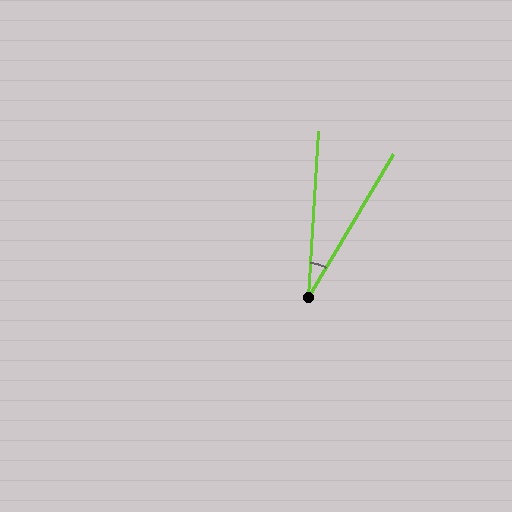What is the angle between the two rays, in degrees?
Approximately 27 degrees.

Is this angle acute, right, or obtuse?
It is acute.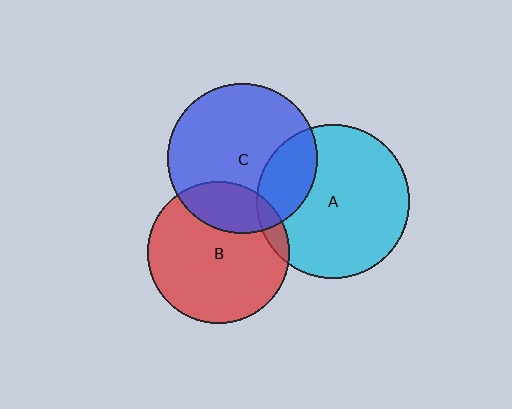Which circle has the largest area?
Circle A (cyan).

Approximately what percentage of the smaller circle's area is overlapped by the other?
Approximately 10%.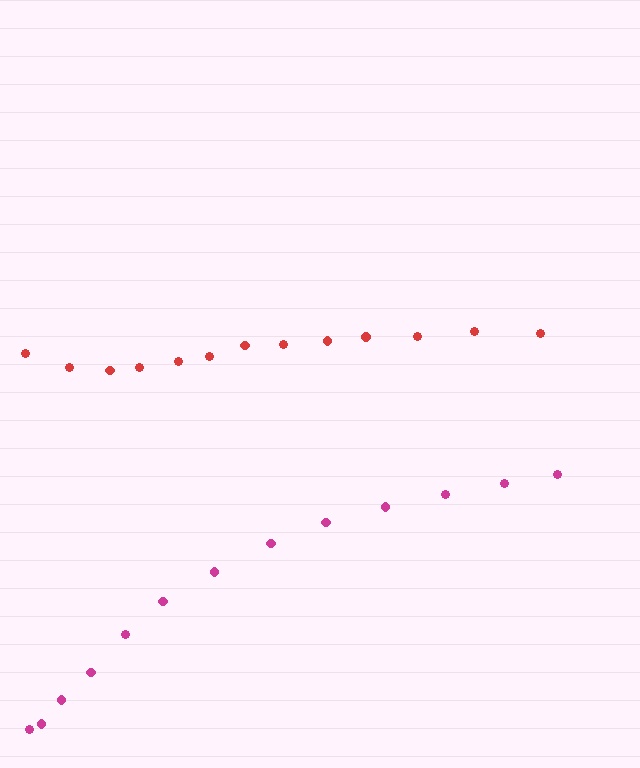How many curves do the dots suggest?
There are 2 distinct paths.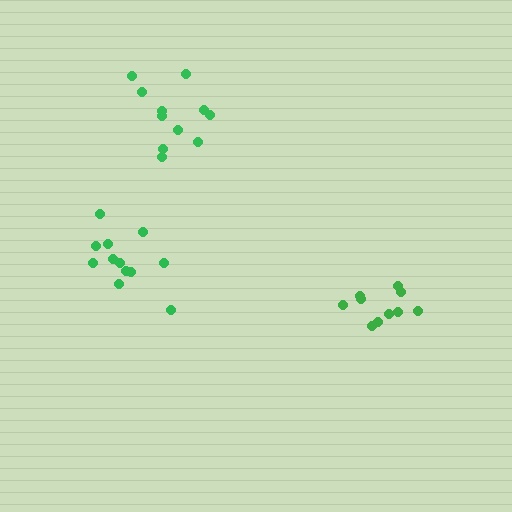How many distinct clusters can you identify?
There are 3 distinct clusters.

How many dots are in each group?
Group 1: 12 dots, Group 2: 10 dots, Group 3: 11 dots (33 total).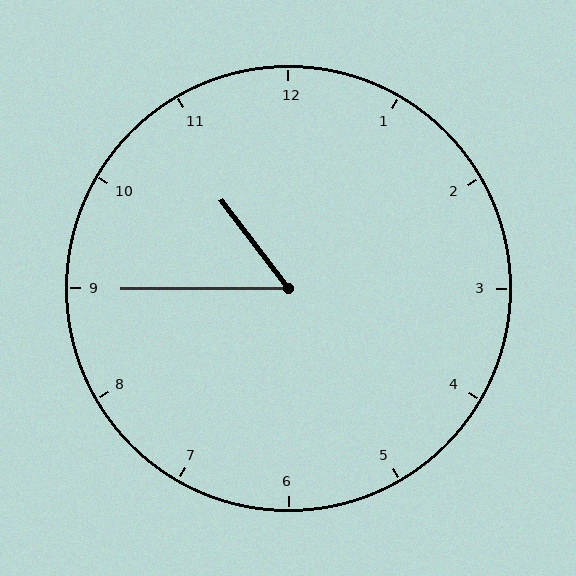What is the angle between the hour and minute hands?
Approximately 52 degrees.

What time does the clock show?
10:45.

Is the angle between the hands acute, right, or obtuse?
It is acute.